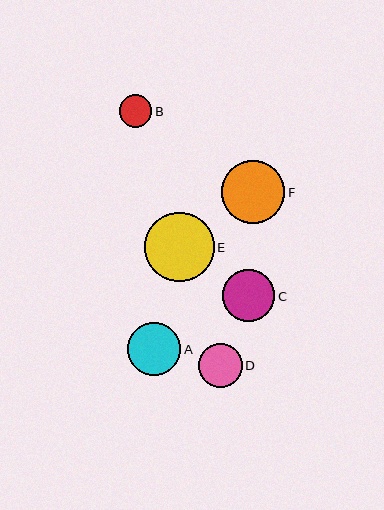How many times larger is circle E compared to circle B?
Circle E is approximately 2.2 times the size of circle B.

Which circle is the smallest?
Circle B is the smallest with a size of approximately 32 pixels.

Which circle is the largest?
Circle E is the largest with a size of approximately 70 pixels.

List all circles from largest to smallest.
From largest to smallest: E, F, A, C, D, B.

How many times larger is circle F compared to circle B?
Circle F is approximately 1.9 times the size of circle B.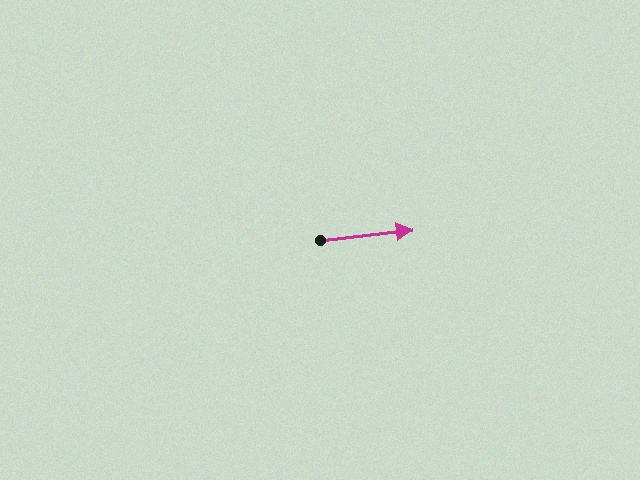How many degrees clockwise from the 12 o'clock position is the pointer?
Approximately 84 degrees.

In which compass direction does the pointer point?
East.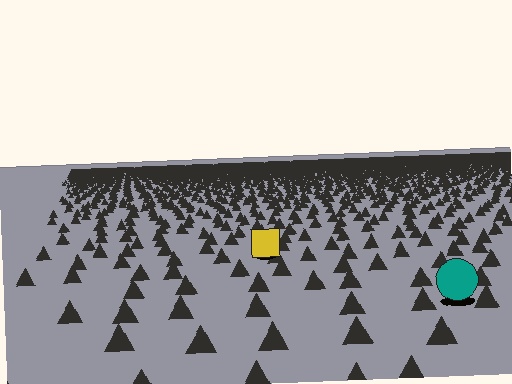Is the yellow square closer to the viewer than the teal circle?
No. The teal circle is closer — you can tell from the texture gradient: the ground texture is coarser near it.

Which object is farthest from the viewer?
The yellow square is farthest from the viewer. It appears smaller and the ground texture around it is denser.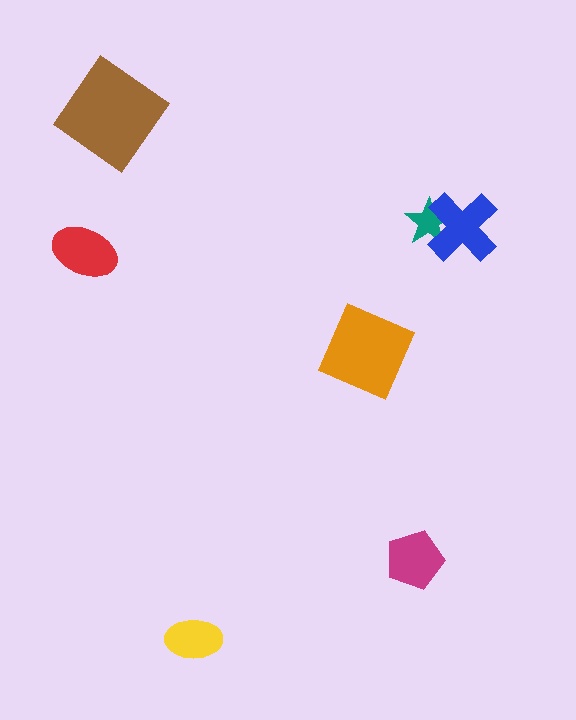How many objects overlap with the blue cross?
1 object overlaps with the blue cross.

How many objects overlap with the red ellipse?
0 objects overlap with the red ellipse.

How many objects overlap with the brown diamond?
0 objects overlap with the brown diamond.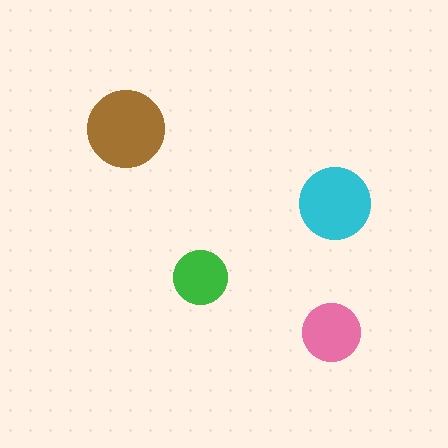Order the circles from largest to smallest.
the brown one, the cyan one, the pink one, the green one.